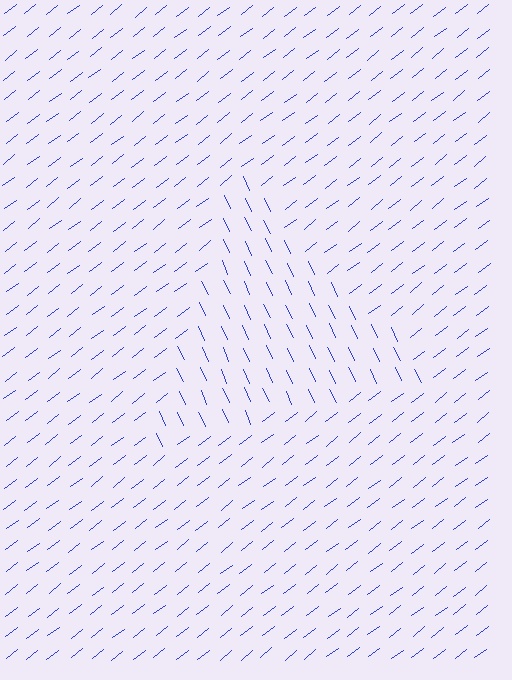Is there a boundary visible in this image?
Yes, there is a texture boundary formed by a change in line orientation.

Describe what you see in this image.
The image is filled with small blue line segments. A triangle region in the image has lines oriented differently from the surrounding lines, creating a visible texture boundary.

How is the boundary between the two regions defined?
The boundary is defined purely by a change in line orientation (approximately 77 degrees difference). All lines are the same color and thickness.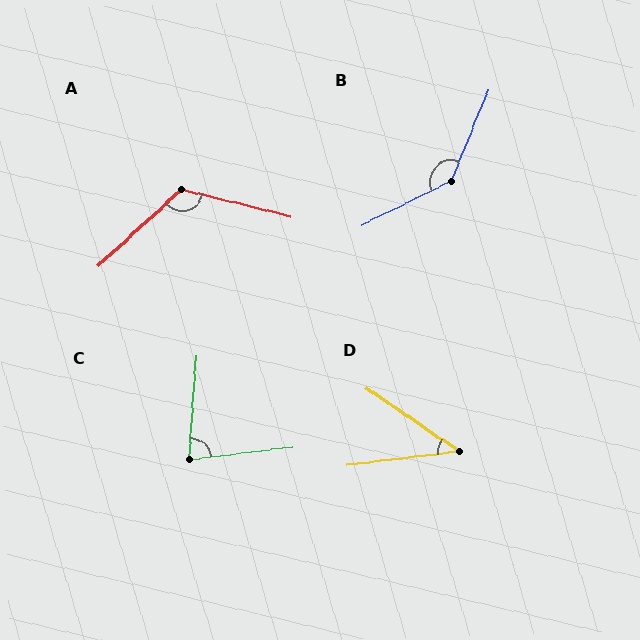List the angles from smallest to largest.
D (41°), C (79°), A (124°), B (139°).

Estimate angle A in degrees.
Approximately 124 degrees.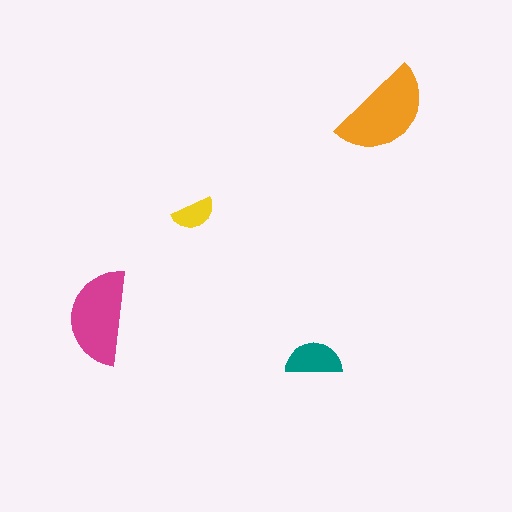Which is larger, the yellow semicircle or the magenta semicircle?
The magenta one.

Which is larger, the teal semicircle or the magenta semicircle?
The magenta one.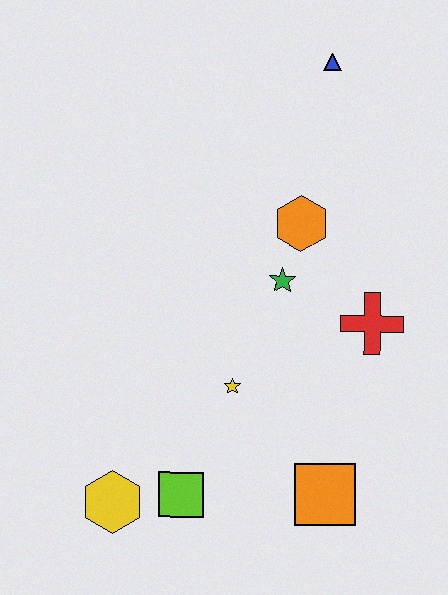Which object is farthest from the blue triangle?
The yellow hexagon is farthest from the blue triangle.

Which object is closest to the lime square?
The yellow hexagon is closest to the lime square.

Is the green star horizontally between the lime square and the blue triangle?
Yes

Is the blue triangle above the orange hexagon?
Yes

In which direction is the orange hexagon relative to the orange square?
The orange hexagon is above the orange square.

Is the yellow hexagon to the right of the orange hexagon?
No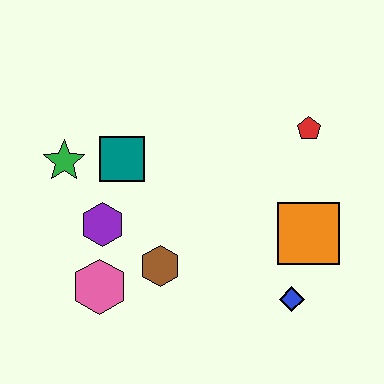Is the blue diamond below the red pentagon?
Yes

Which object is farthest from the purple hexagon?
The red pentagon is farthest from the purple hexagon.